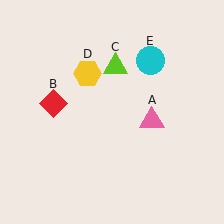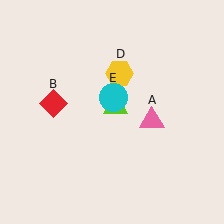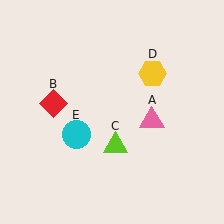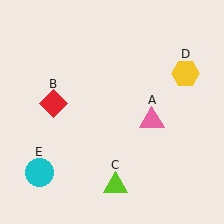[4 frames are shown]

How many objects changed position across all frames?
3 objects changed position: lime triangle (object C), yellow hexagon (object D), cyan circle (object E).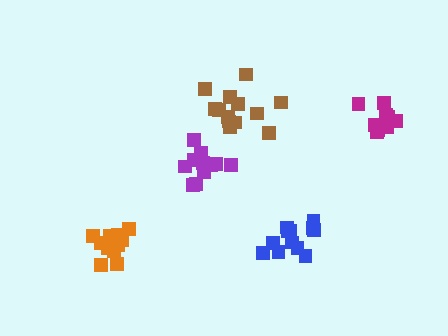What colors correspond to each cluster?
The clusters are colored: magenta, brown, orange, purple, blue.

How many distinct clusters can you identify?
There are 5 distinct clusters.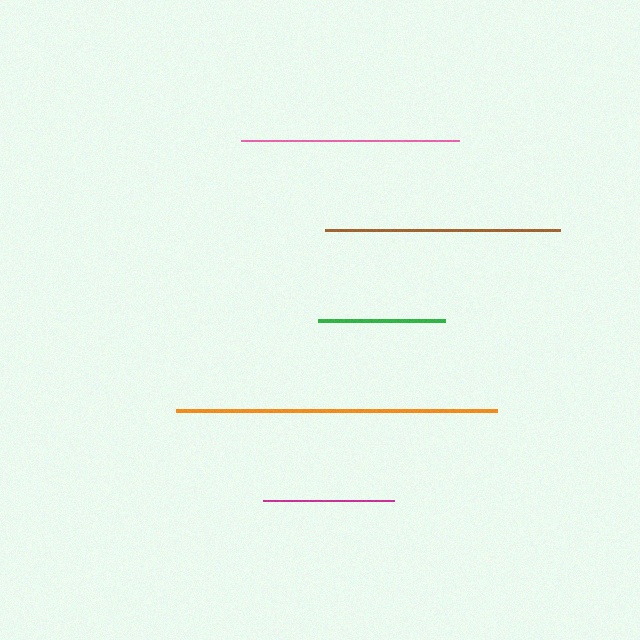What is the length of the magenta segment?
The magenta segment is approximately 130 pixels long.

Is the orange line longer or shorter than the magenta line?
The orange line is longer than the magenta line.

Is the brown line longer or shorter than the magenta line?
The brown line is longer than the magenta line.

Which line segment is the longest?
The orange line is the longest at approximately 321 pixels.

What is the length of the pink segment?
The pink segment is approximately 217 pixels long.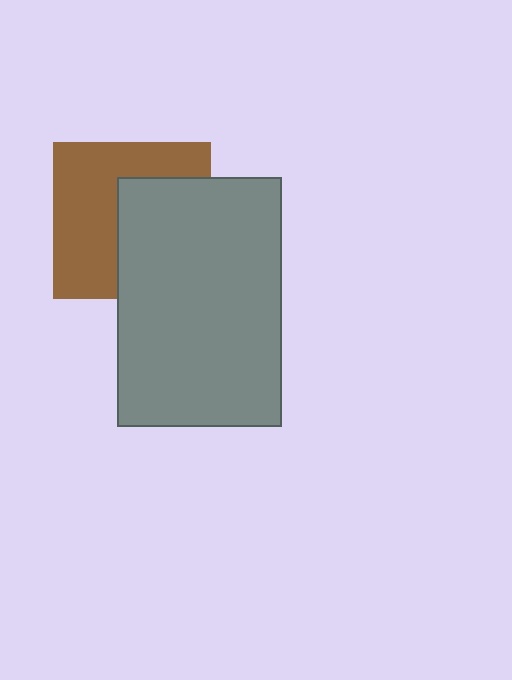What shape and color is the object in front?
The object in front is a gray rectangle.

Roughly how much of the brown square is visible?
About half of it is visible (roughly 54%).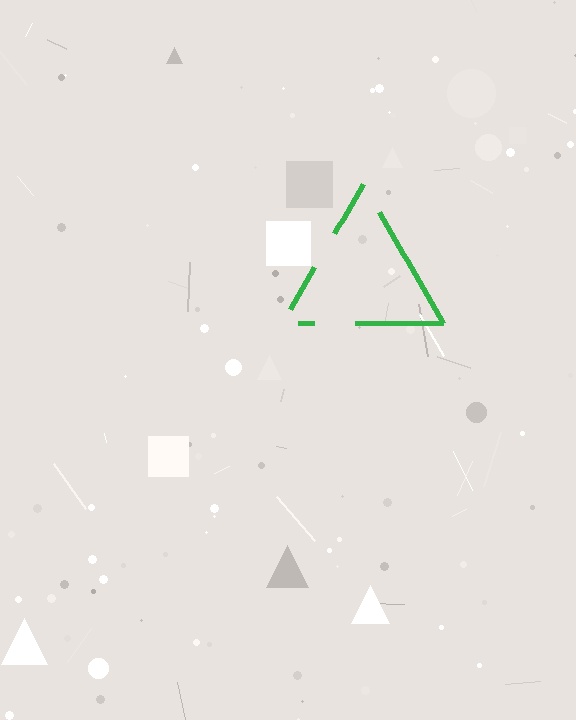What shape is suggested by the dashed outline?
The dashed outline suggests a triangle.